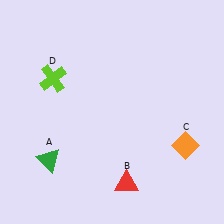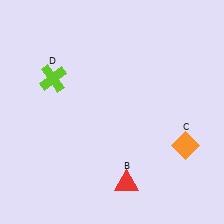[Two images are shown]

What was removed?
The green triangle (A) was removed in Image 2.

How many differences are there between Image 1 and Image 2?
There is 1 difference between the two images.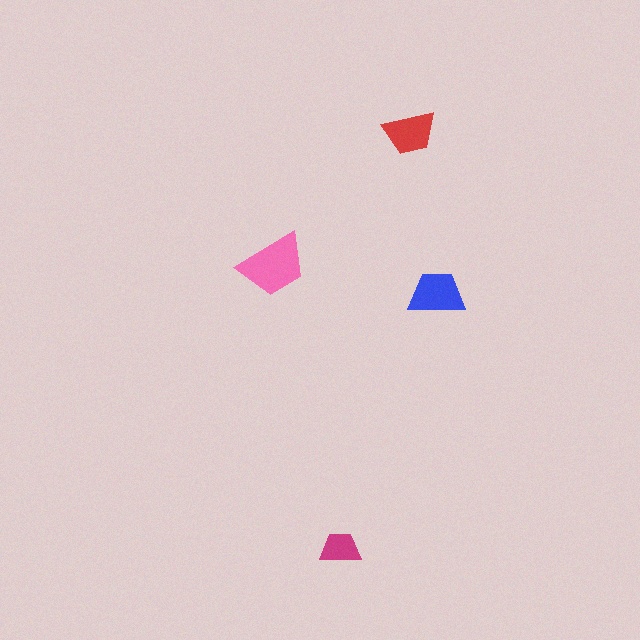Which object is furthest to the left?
The pink trapezoid is leftmost.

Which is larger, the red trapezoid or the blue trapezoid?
The blue one.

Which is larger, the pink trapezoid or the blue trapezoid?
The pink one.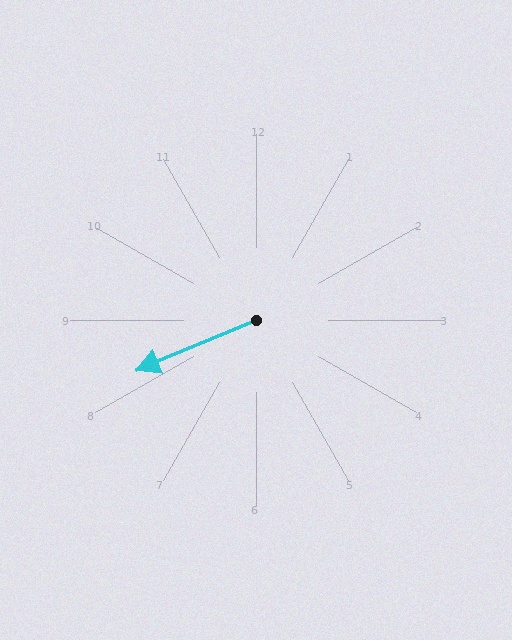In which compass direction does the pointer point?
Southwest.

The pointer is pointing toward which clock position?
Roughly 8 o'clock.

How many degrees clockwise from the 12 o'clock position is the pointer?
Approximately 247 degrees.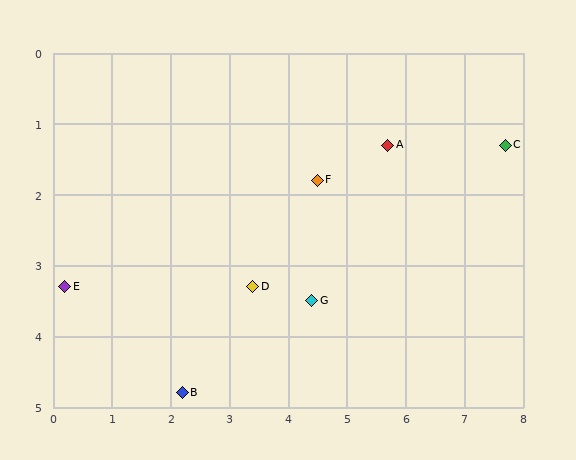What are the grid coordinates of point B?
Point B is at approximately (2.2, 4.8).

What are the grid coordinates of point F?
Point F is at approximately (4.5, 1.8).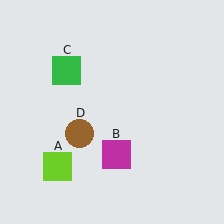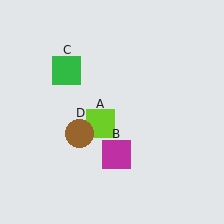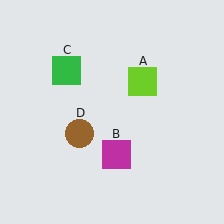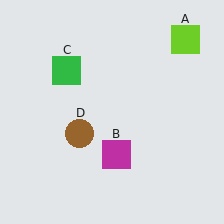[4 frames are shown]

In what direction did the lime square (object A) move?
The lime square (object A) moved up and to the right.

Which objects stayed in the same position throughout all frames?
Magenta square (object B) and green square (object C) and brown circle (object D) remained stationary.